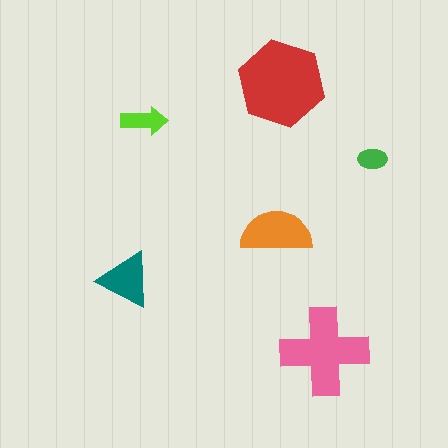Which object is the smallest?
The green ellipse.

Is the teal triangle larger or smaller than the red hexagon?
Smaller.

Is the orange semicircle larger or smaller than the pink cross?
Smaller.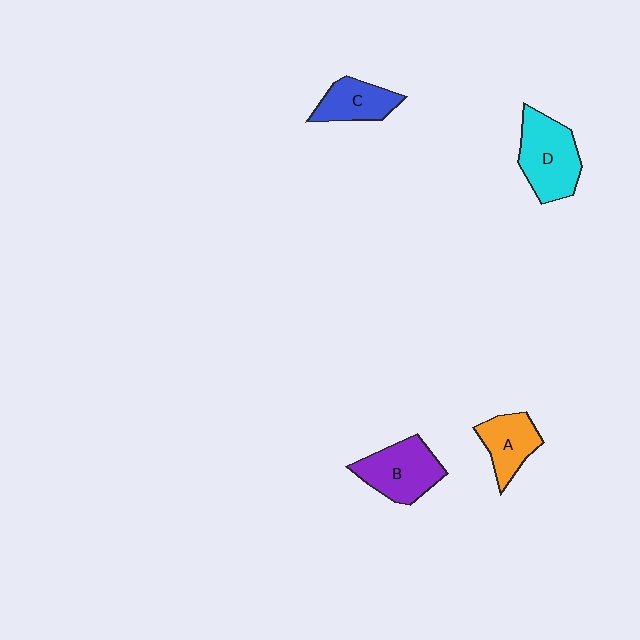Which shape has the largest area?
Shape D (cyan).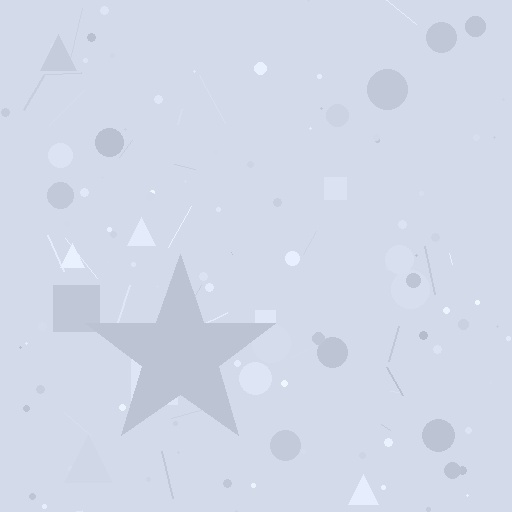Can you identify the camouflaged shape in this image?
The camouflaged shape is a star.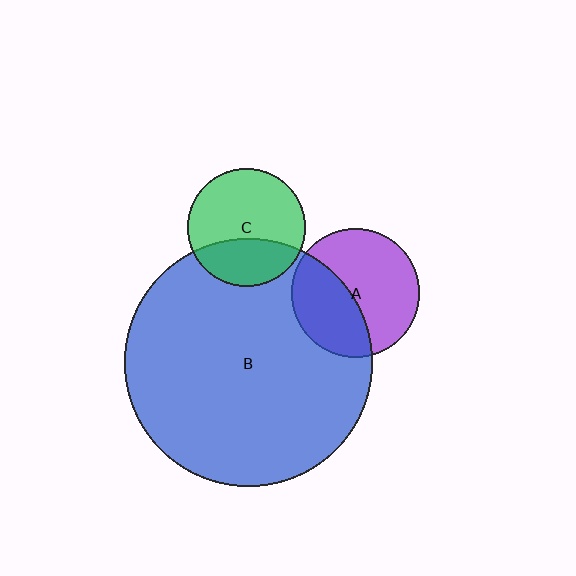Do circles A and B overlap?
Yes.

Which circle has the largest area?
Circle B (blue).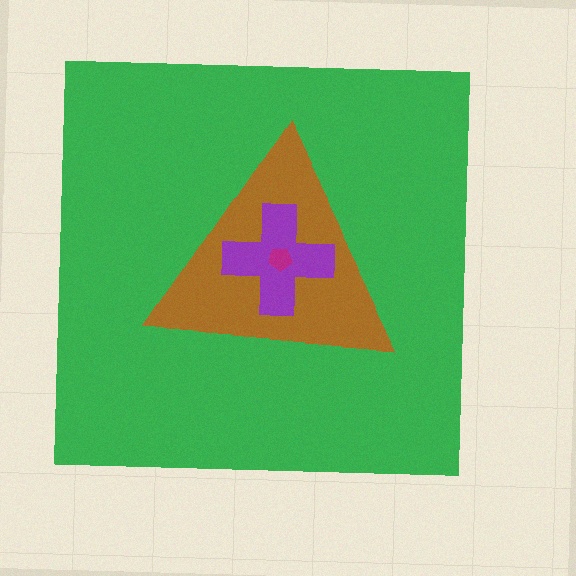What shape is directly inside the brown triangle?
The purple cross.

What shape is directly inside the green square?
The brown triangle.